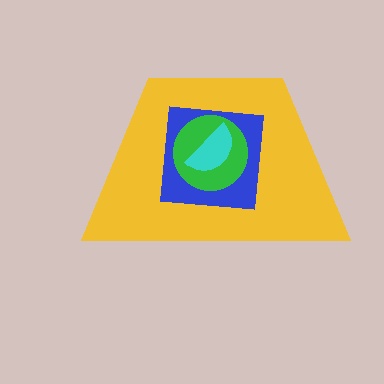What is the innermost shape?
The cyan semicircle.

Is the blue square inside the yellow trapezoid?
Yes.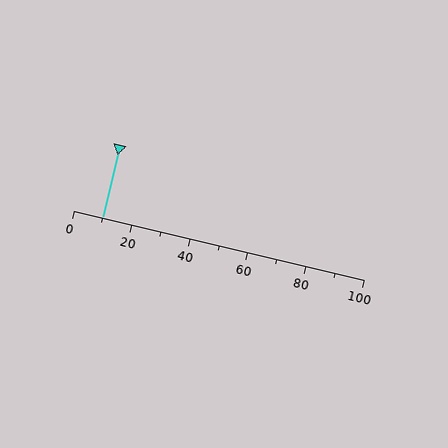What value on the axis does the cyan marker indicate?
The marker indicates approximately 10.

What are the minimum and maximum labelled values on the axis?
The axis runs from 0 to 100.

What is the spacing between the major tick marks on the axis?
The major ticks are spaced 20 apart.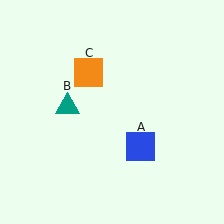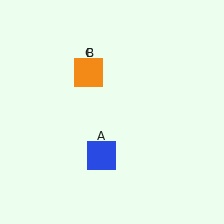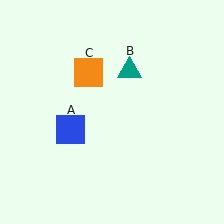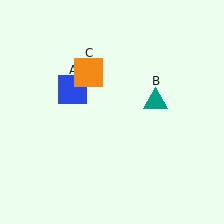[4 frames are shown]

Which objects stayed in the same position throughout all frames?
Orange square (object C) remained stationary.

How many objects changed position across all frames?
2 objects changed position: blue square (object A), teal triangle (object B).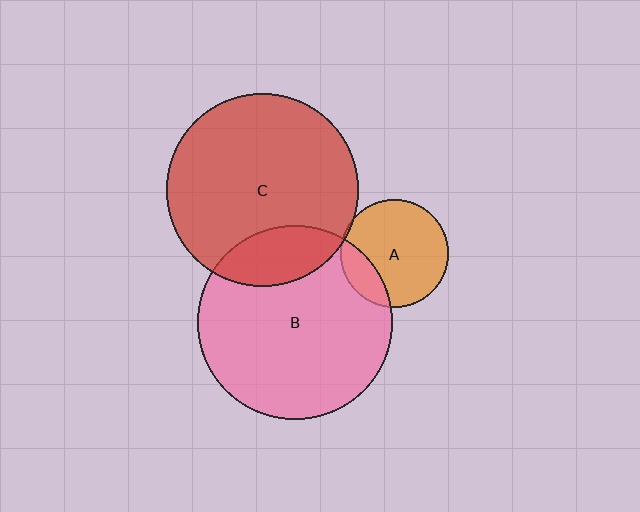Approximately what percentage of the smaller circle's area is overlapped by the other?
Approximately 5%.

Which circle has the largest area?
Circle B (pink).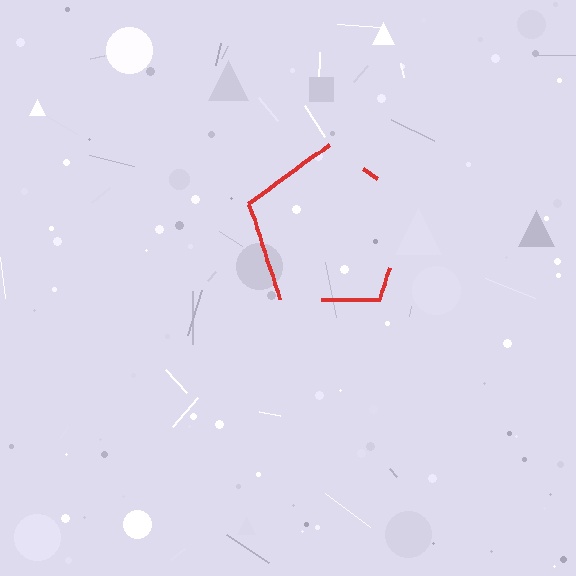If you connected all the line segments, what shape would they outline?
They would outline a pentagon.